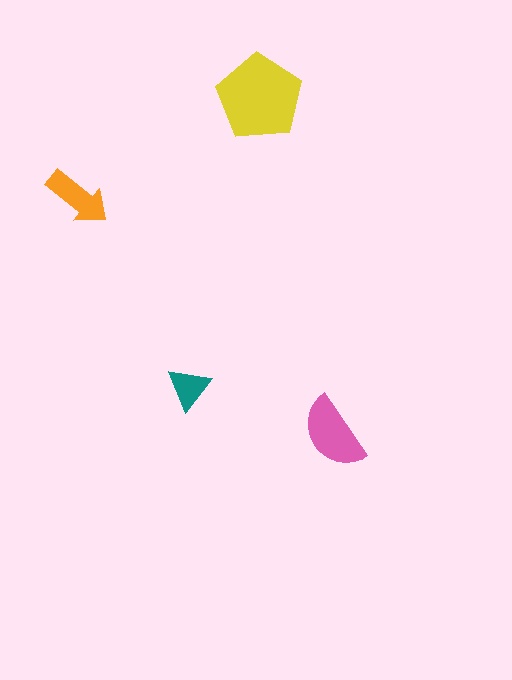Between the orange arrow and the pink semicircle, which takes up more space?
The pink semicircle.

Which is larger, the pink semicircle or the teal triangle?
The pink semicircle.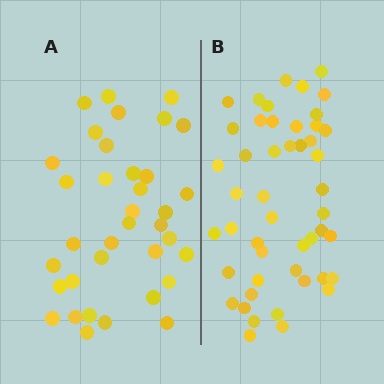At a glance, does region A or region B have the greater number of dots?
Region B (the right region) has more dots.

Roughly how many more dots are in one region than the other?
Region B has roughly 12 or so more dots than region A.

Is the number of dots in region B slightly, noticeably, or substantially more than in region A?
Region B has noticeably more, but not dramatically so. The ratio is roughly 1.3 to 1.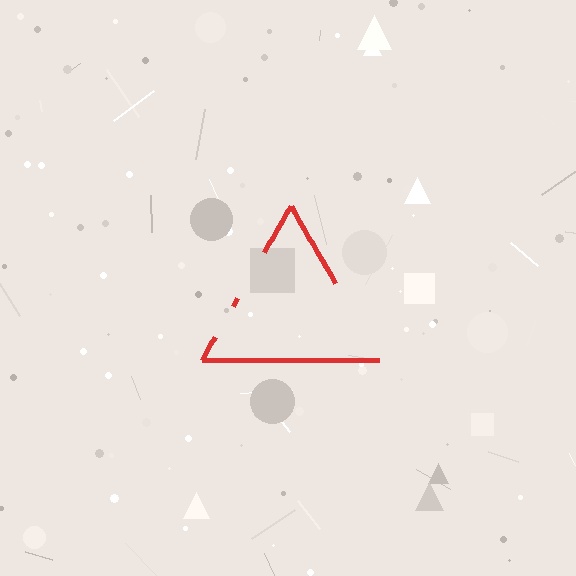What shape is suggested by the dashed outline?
The dashed outline suggests a triangle.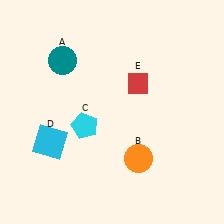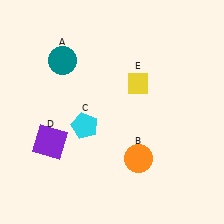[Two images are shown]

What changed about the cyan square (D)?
In Image 1, D is cyan. In Image 2, it changed to purple.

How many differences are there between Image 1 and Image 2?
There are 2 differences between the two images.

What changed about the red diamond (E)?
In Image 1, E is red. In Image 2, it changed to yellow.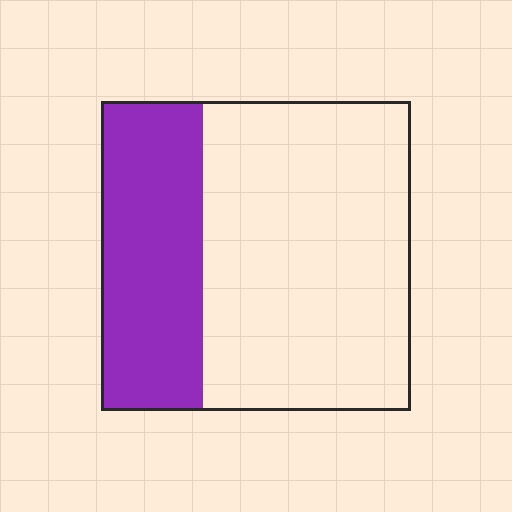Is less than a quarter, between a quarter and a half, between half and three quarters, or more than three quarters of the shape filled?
Between a quarter and a half.